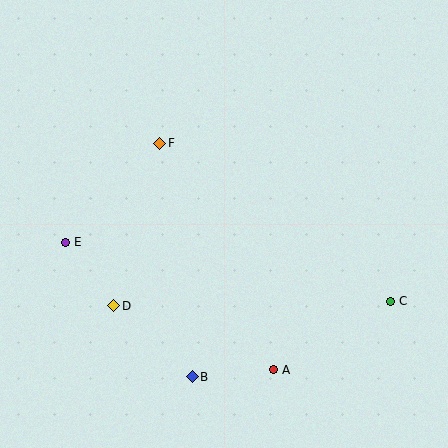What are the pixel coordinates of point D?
Point D is at (114, 306).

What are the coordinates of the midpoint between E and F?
The midpoint between E and F is at (113, 193).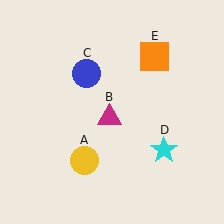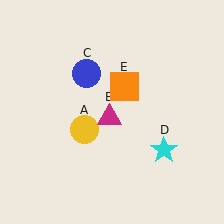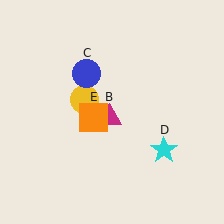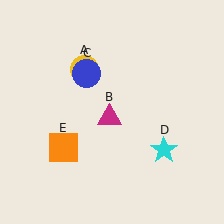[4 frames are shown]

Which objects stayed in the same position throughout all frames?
Magenta triangle (object B) and blue circle (object C) and cyan star (object D) remained stationary.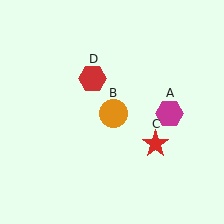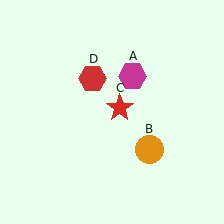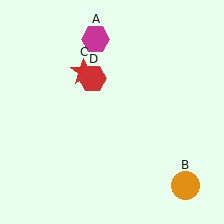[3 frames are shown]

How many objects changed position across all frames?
3 objects changed position: magenta hexagon (object A), orange circle (object B), red star (object C).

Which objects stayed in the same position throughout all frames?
Red hexagon (object D) remained stationary.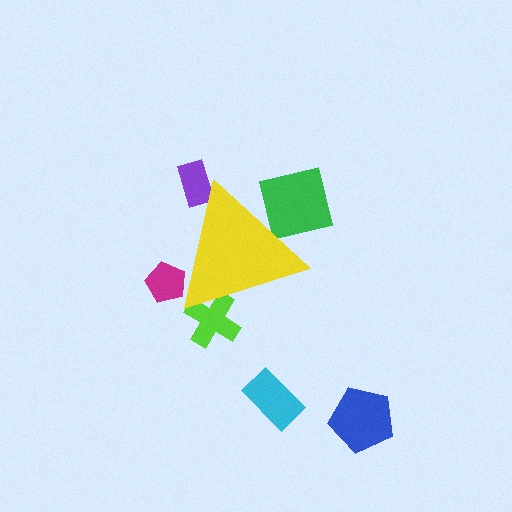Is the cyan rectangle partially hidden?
No, the cyan rectangle is fully visible.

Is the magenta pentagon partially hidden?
Yes, the magenta pentagon is partially hidden behind the yellow triangle.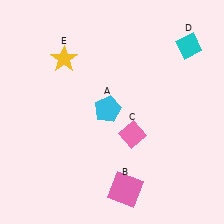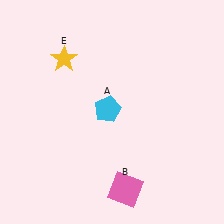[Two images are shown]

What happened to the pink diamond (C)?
The pink diamond (C) was removed in Image 2. It was in the bottom-right area of Image 1.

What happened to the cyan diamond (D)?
The cyan diamond (D) was removed in Image 2. It was in the top-right area of Image 1.